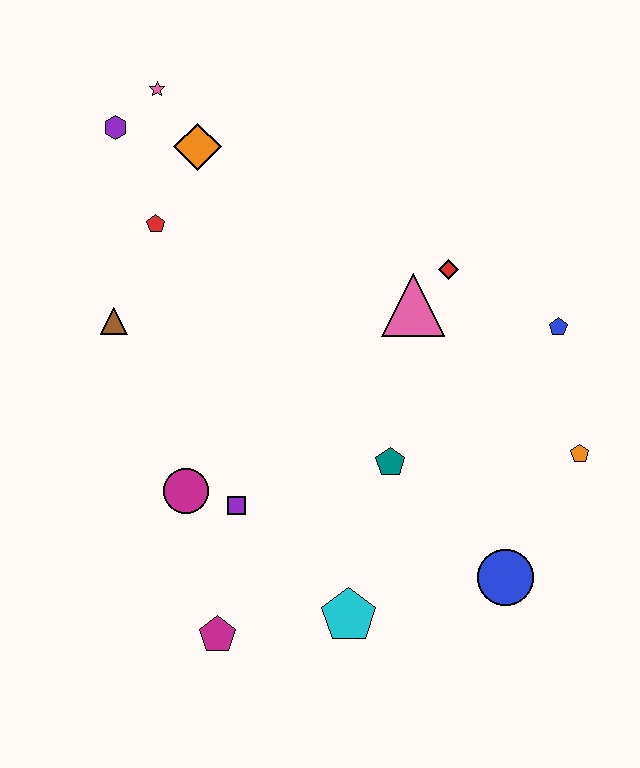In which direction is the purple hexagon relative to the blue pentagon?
The purple hexagon is to the left of the blue pentagon.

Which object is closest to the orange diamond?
The pink star is closest to the orange diamond.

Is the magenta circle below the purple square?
No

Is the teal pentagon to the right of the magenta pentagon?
Yes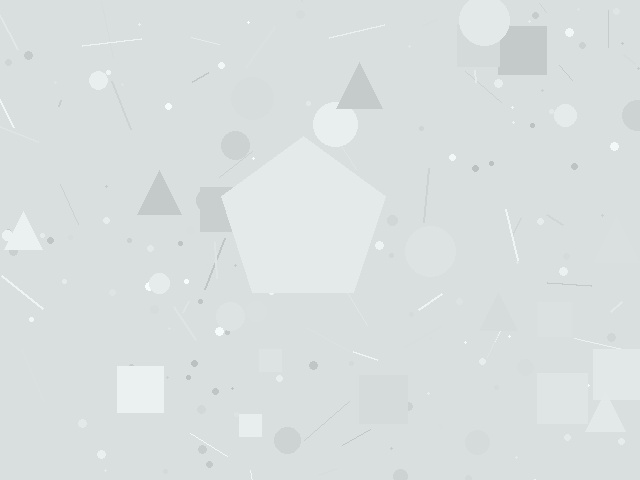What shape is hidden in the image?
A pentagon is hidden in the image.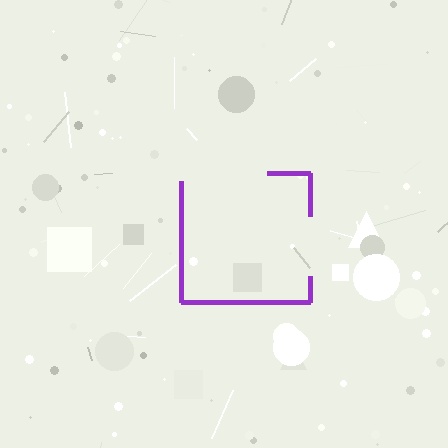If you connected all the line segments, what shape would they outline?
They would outline a square.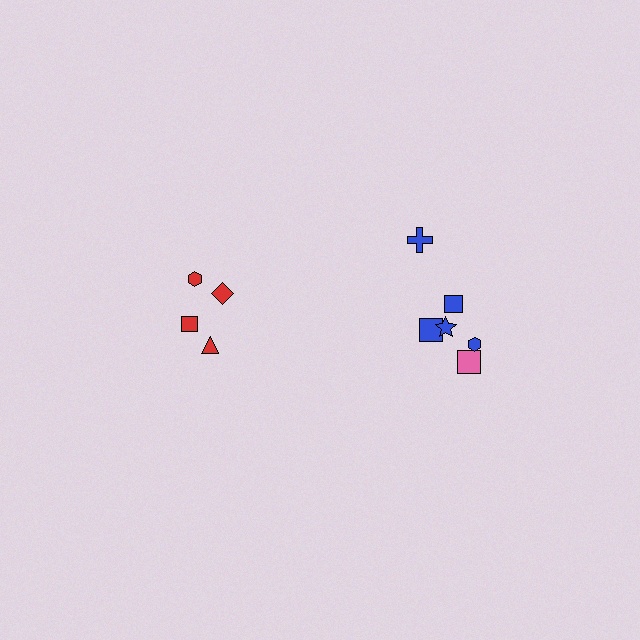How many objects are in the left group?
There are 4 objects.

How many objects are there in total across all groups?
There are 10 objects.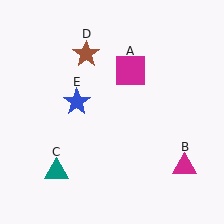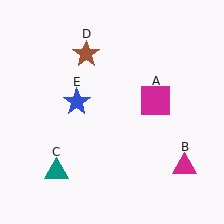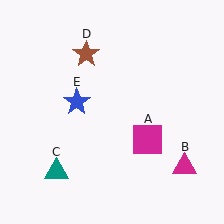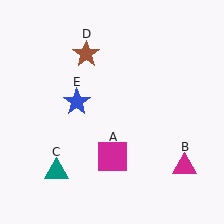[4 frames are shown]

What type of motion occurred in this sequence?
The magenta square (object A) rotated clockwise around the center of the scene.